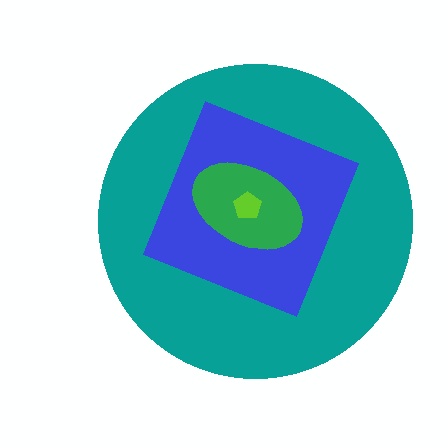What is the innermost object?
The lime pentagon.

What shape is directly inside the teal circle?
The blue square.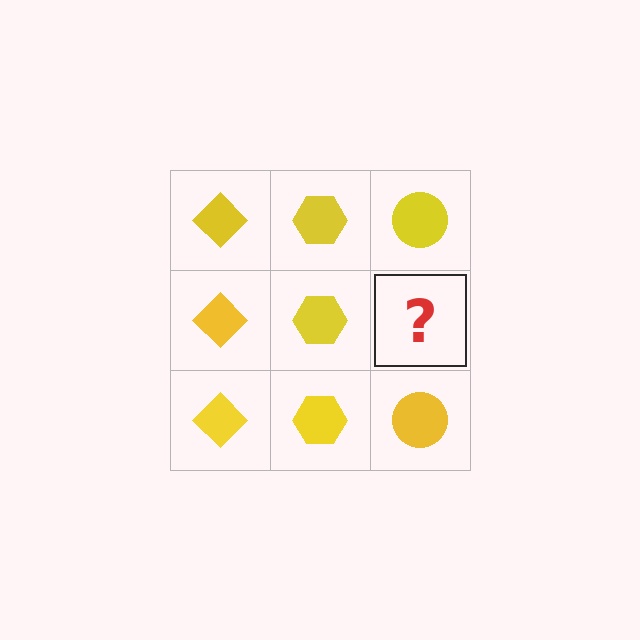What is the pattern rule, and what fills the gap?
The rule is that each column has a consistent shape. The gap should be filled with a yellow circle.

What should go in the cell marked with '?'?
The missing cell should contain a yellow circle.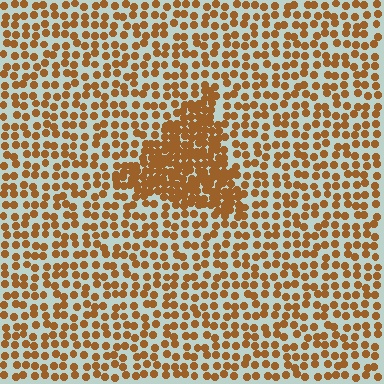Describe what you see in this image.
The image contains small brown elements arranged at two different densities. A triangle-shaped region is visible where the elements are more densely packed than the surrounding area.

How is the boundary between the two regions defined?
The boundary is defined by a change in element density (approximately 2.2x ratio). All elements are the same color, size, and shape.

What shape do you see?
I see a triangle.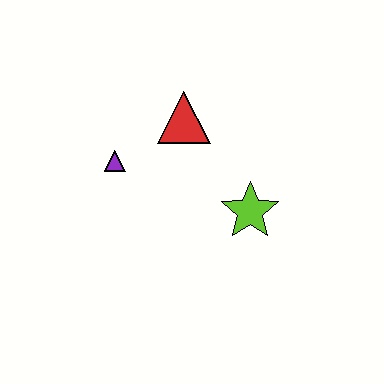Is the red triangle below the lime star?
No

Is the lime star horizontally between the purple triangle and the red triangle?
No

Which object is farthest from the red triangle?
The lime star is farthest from the red triangle.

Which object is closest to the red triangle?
The purple triangle is closest to the red triangle.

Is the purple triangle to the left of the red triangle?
Yes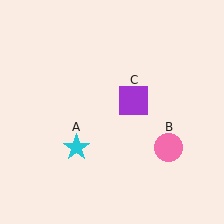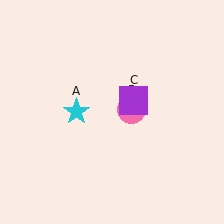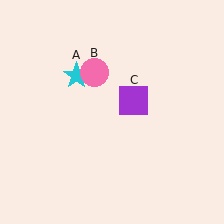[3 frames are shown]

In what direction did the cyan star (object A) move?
The cyan star (object A) moved up.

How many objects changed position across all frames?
2 objects changed position: cyan star (object A), pink circle (object B).